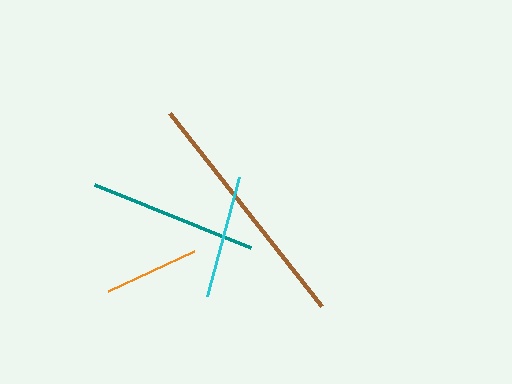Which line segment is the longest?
The brown line is the longest at approximately 245 pixels.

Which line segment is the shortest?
The orange line is the shortest at approximately 95 pixels.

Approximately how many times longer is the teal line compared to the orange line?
The teal line is approximately 1.8 times the length of the orange line.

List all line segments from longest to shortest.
From longest to shortest: brown, teal, cyan, orange.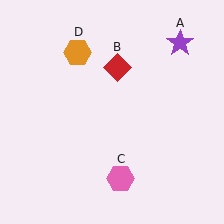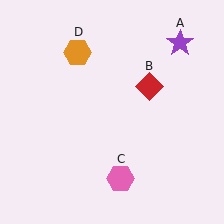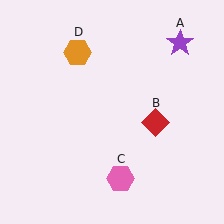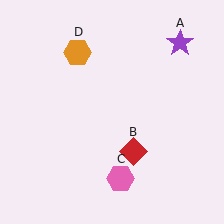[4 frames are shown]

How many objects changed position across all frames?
1 object changed position: red diamond (object B).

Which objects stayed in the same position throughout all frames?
Purple star (object A) and pink hexagon (object C) and orange hexagon (object D) remained stationary.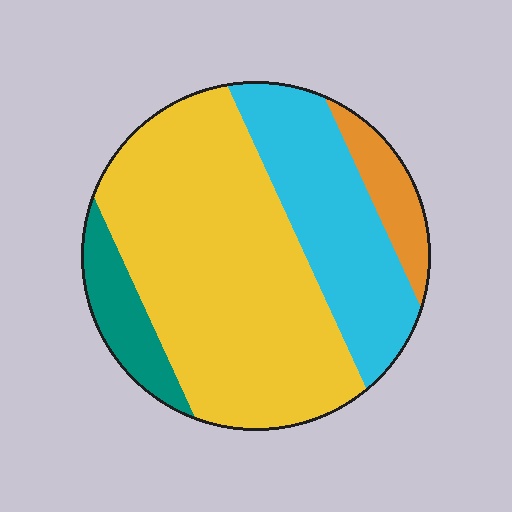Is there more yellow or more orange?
Yellow.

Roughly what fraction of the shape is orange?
Orange takes up less than a quarter of the shape.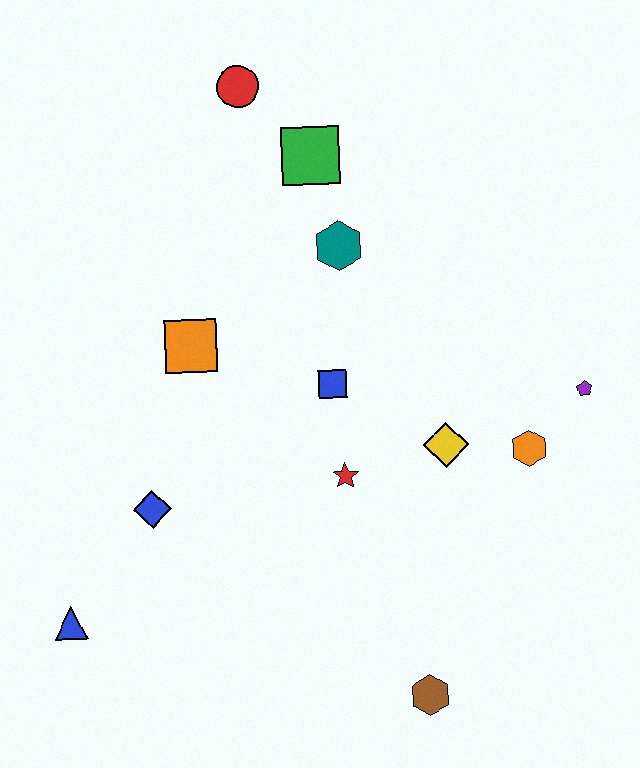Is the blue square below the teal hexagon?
Yes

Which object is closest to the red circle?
The green square is closest to the red circle.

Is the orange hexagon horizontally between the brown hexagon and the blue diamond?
No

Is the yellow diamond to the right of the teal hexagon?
Yes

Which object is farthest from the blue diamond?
The purple pentagon is farthest from the blue diamond.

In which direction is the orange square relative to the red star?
The orange square is to the left of the red star.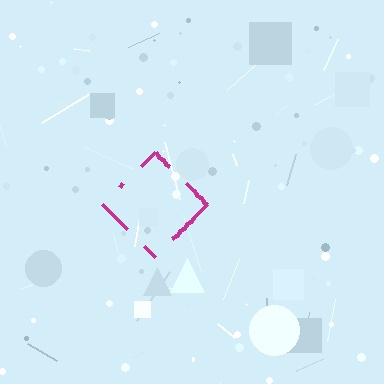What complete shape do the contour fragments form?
The contour fragments form a diamond.